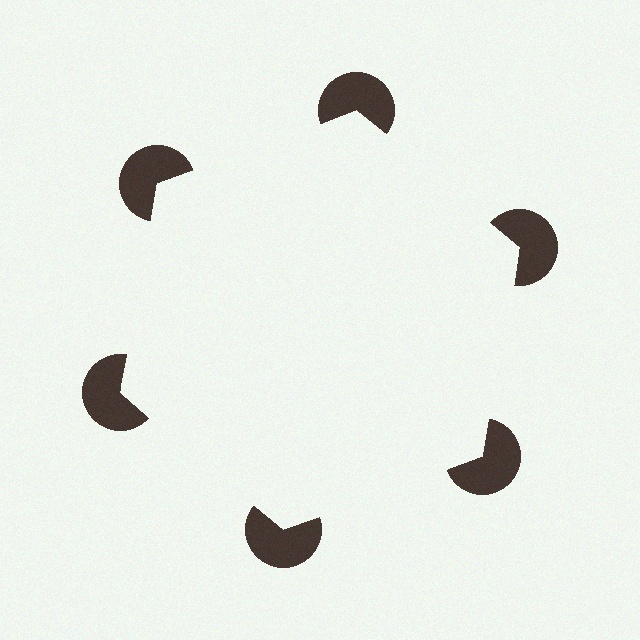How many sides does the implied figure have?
6 sides.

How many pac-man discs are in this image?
There are 6 — one at each vertex of the illusory hexagon.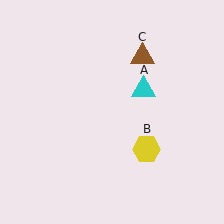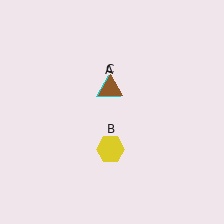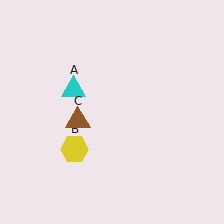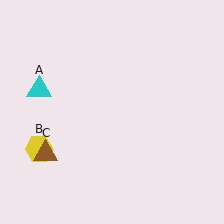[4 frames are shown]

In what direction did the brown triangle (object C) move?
The brown triangle (object C) moved down and to the left.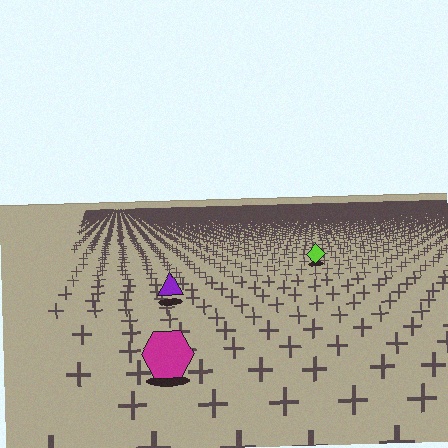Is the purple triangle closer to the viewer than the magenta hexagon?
No. The magenta hexagon is closer — you can tell from the texture gradient: the ground texture is coarser near it.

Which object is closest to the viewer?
The magenta hexagon is closest. The texture marks near it are larger and more spread out.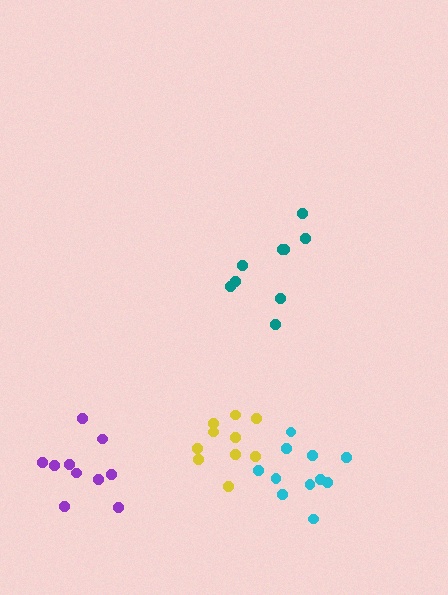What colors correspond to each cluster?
The clusters are colored: teal, yellow, purple, cyan.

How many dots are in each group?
Group 1: 9 dots, Group 2: 10 dots, Group 3: 10 dots, Group 4: 11 dots (40 total).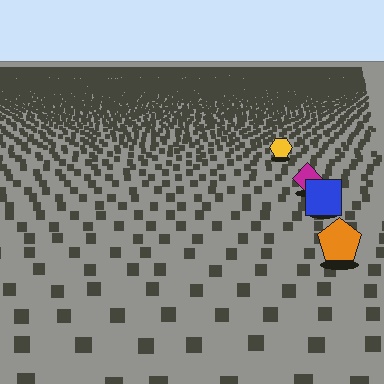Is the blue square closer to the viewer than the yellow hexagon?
Yes. The blue square is closer — you can tell from the texture gradient: the ground texture is coarser near it.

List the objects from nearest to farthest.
From nearest to farthest: the orange pentagon, the blue square, the magenta diamond, the yellow hexagon.